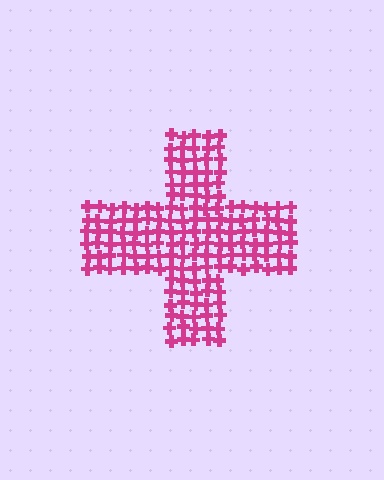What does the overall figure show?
The overall figure shows a cross.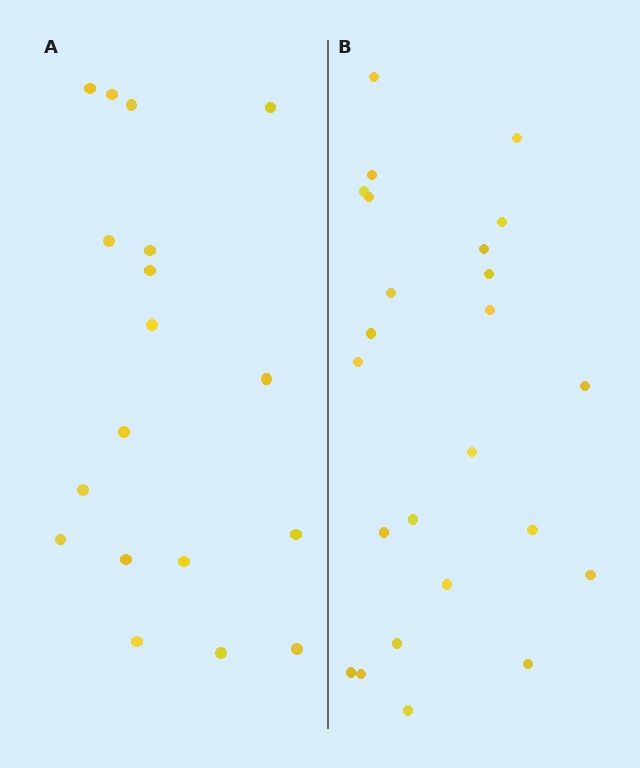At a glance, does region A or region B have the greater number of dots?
Region B (the right region) has more dots.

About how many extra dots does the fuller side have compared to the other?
Region B has about 6 more dots than region A.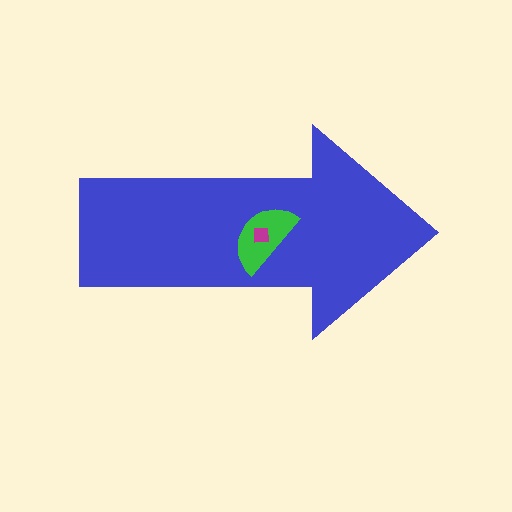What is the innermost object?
The magenta square.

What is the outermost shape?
The blue arrow.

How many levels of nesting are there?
3.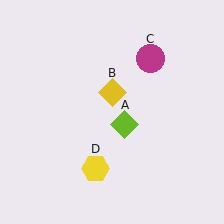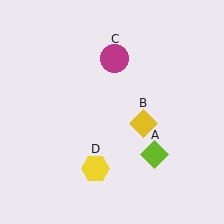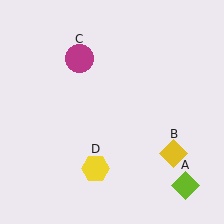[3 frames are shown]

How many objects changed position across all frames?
3 objects changed position: lime diamond (object A), yellow diamond (object B), magenta circle (object C).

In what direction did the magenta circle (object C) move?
The magenta circle (object C) moved left.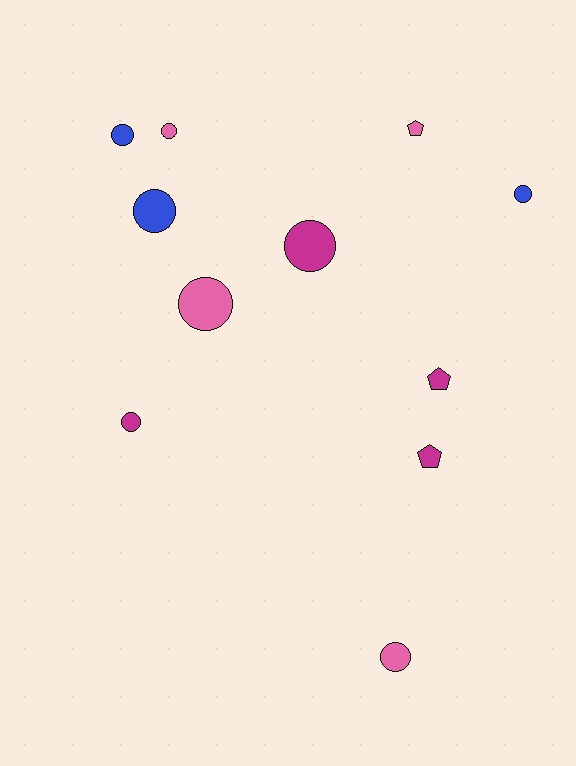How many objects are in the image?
There are 11 objects.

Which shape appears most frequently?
Circle, with 8 objects.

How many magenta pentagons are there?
There are 2 magenta pentagons.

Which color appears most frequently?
Pink, with 4 objects.